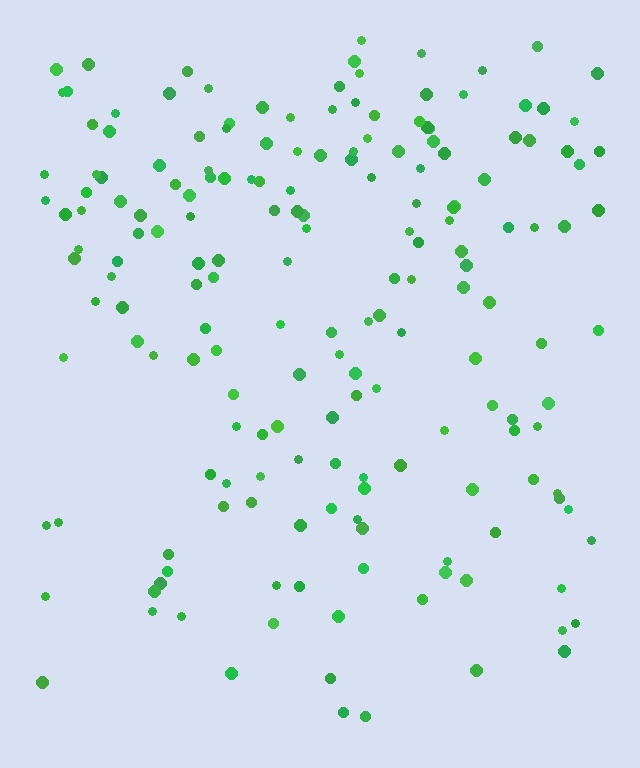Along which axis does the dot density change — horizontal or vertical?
Vertical.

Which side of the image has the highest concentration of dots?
The top.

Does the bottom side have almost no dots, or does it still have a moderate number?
Still a moderate number, just noticeably fewer than the top.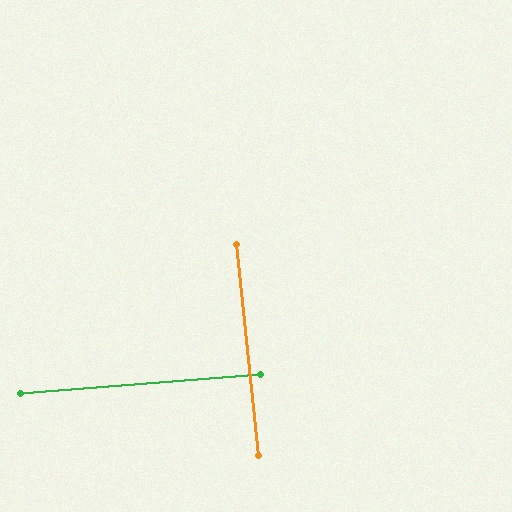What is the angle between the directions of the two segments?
Approximately 89 degrees.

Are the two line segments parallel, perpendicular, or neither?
Perpendicular — they meet at approximately 89°.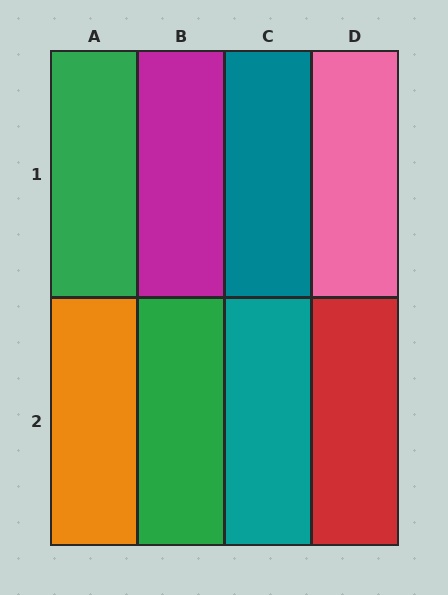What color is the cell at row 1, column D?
Pink.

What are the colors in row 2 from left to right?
Orange, green, teal, red.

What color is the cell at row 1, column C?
Teal.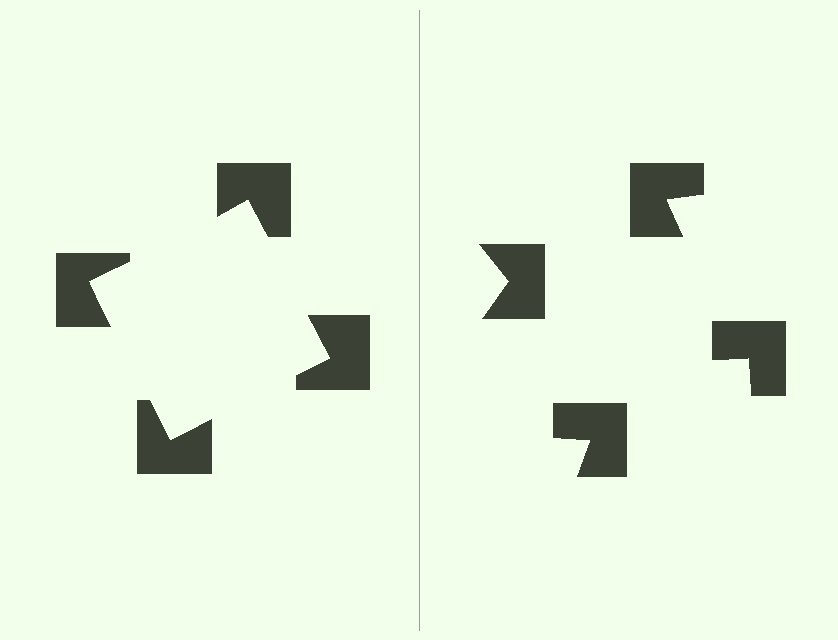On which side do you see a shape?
An illusory square appears on the left side. On the right side the wedge cuts are rotated, so no coherent shape forms.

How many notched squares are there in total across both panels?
8 — 4 on each side.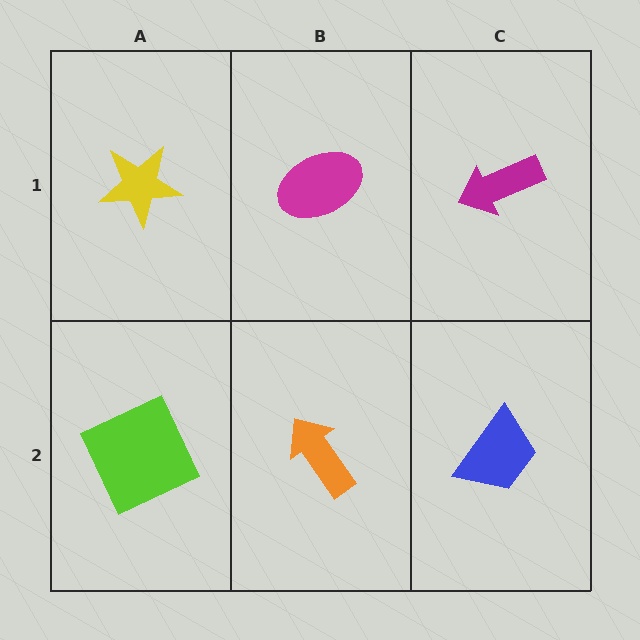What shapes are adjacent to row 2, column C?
A magenta arrow (row 1, column C), an orange arrow (row 2, column B).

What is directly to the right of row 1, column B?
A magenta arrow.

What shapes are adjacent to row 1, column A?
A lime square (row 2, column A), a magenta ellipse (row 1, column B).